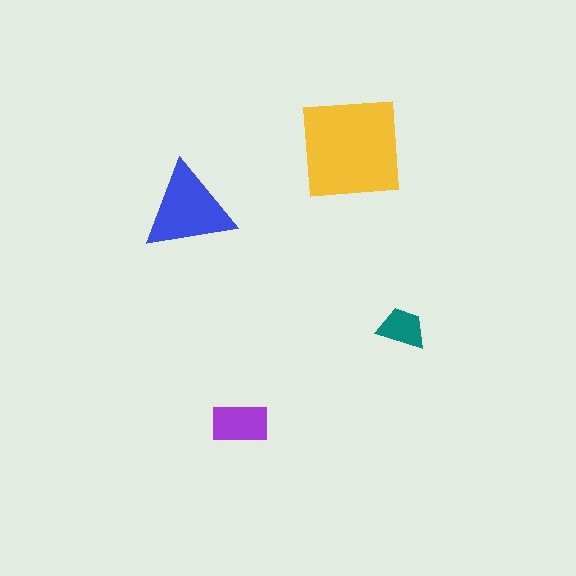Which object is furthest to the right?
The teal trapezoid is rightmost.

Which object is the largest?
The yellow square.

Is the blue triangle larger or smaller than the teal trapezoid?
Larger.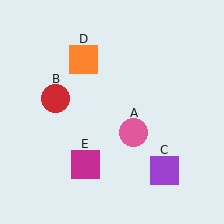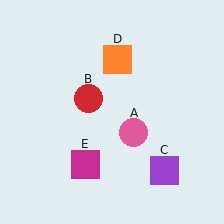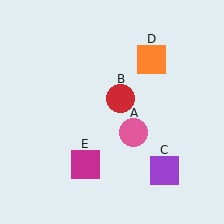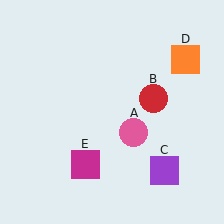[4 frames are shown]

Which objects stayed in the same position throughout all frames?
Pink circle (object A) and purple square (object C) and magenta square (object E) remained stationary.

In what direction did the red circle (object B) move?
The red circle (object B) moved right.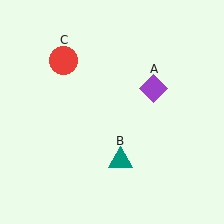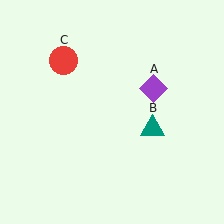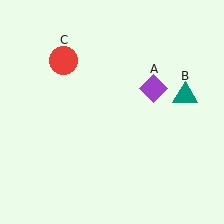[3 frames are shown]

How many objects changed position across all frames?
1 object changed position: teal triangle (object B).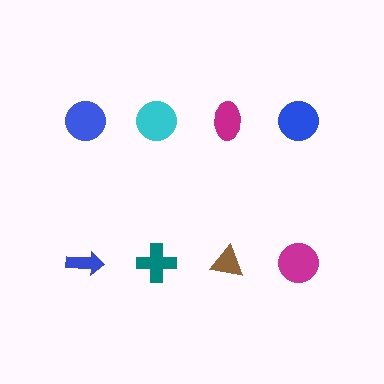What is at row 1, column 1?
A blue circle.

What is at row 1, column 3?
A magenta ellipse.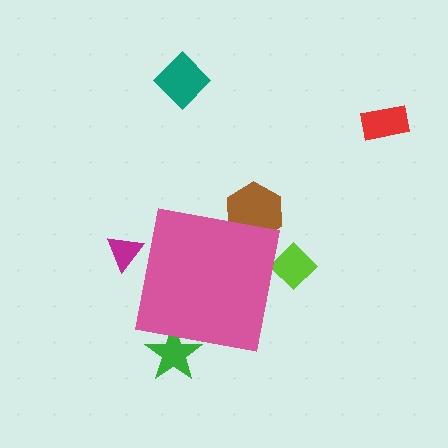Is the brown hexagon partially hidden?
Yes, the brown hexagon is partially hidden behind the pink square.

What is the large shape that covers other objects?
A pink square.